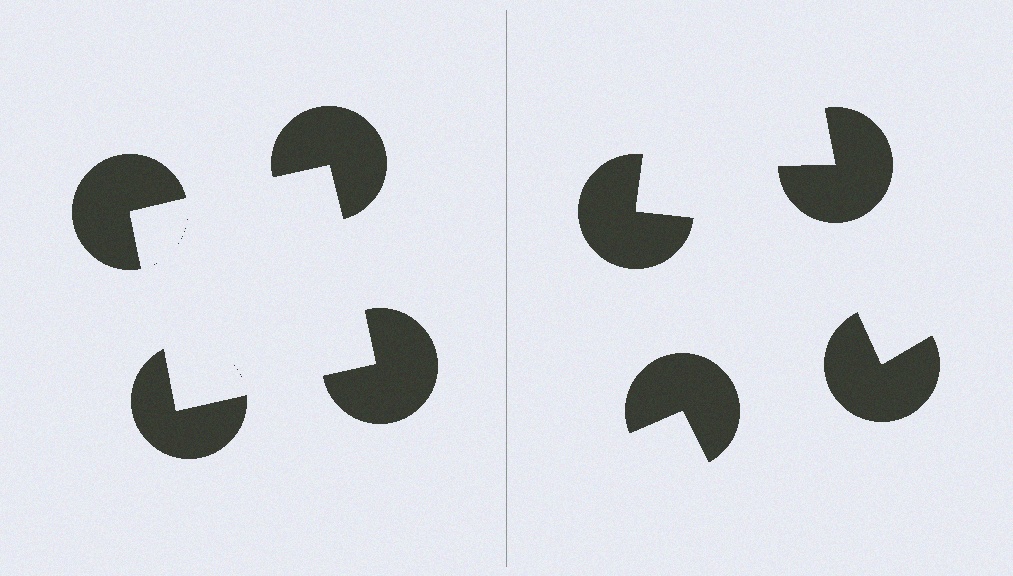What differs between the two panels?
The pac-man discs are positioned identically on both sides; only the wedge orientations differ. On the left they align to a square; on the right they are misaligned.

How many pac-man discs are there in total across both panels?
8 — 4 on each side.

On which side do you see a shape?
An illusory square appears on the left side. On the right side the wedge cuts are rotated, so no coherent shape forms.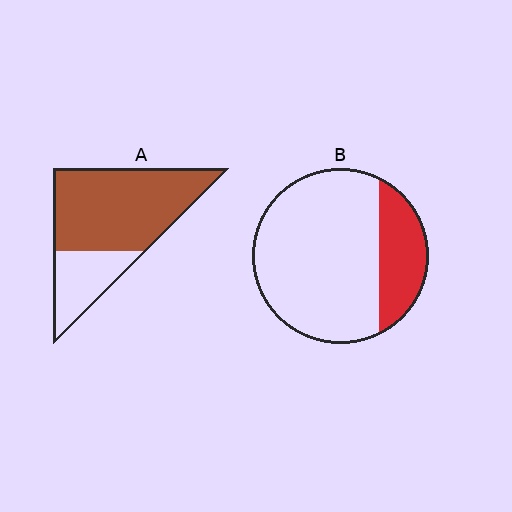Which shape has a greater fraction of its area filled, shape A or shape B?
Shape A.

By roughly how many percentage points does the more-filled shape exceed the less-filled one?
By roughly 50 percentage points (A over B).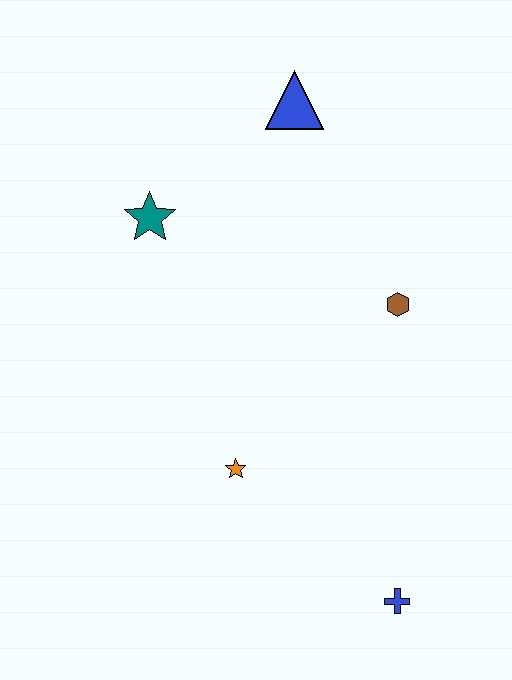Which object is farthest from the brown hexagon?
The blue cross is farthest from the brown hexagon.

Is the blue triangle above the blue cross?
Yes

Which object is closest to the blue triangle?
The teal star is closest to the blue triangle.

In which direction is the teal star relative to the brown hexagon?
The teal star is to the left of the brown hexagon.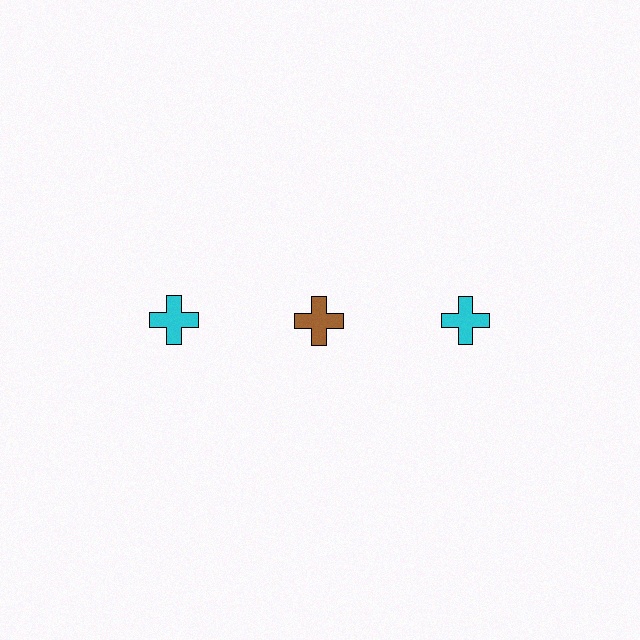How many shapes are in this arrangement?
There are 3 shapes arranged in a grid pattern.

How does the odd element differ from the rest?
It has a different color: brown instead of cyan.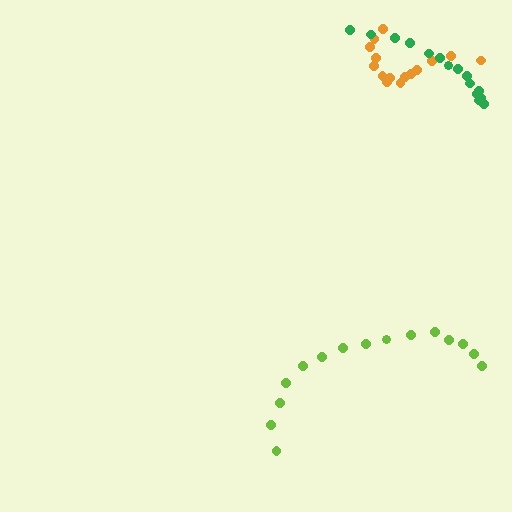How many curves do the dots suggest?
There are 3 distinct paths.